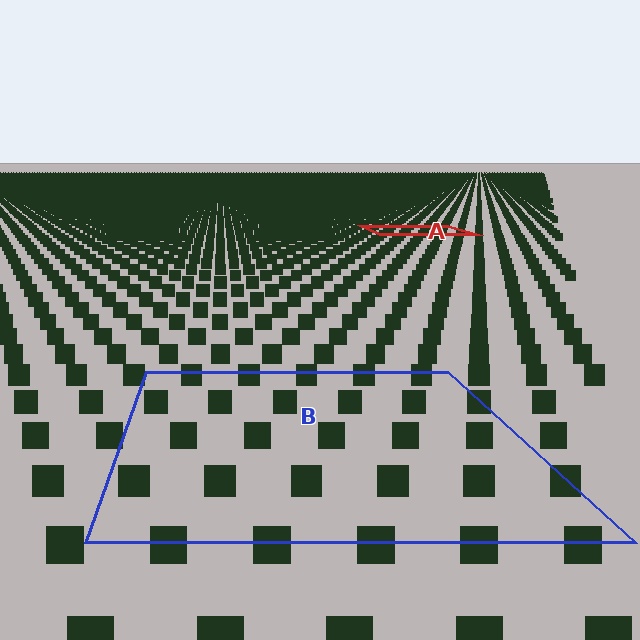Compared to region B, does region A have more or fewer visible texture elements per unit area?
Region A has more texture elements per unit area — they are packed more densely because it is farther away.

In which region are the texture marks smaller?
The texture marks are smaller in region A, because it is farther away.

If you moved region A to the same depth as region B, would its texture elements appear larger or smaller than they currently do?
They would appear larger. At a closer depth, the same texture elements are projected at a bigger on-screen size.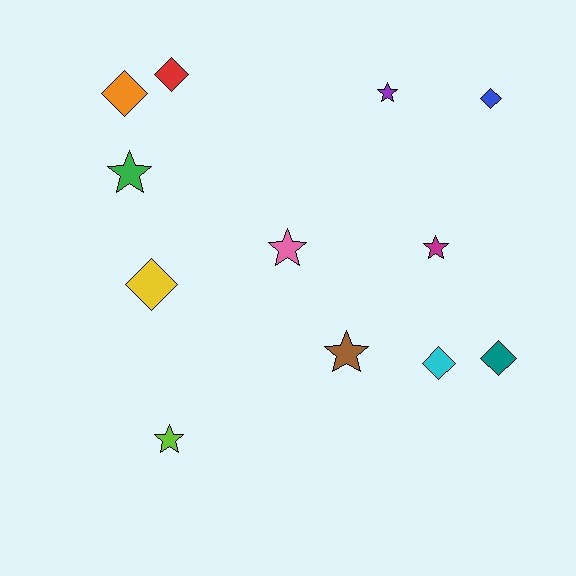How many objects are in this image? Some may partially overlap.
There are 12 objects.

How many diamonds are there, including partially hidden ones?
There are 6 diamonds.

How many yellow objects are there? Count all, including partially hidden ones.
There is 1 yellow object.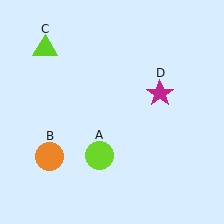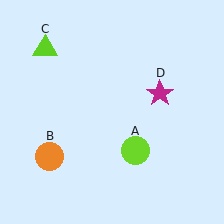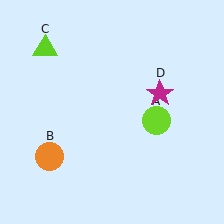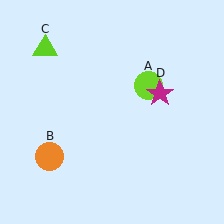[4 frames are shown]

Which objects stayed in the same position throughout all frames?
Orange circle (object B) and lime triangle (object C) and magenta star (object D) remained stationary.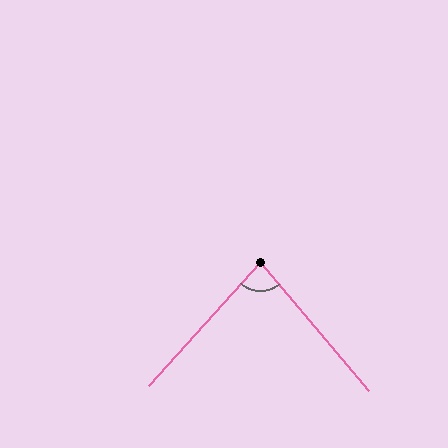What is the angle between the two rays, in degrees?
Approximately 82 degrees.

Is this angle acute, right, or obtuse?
It is acute.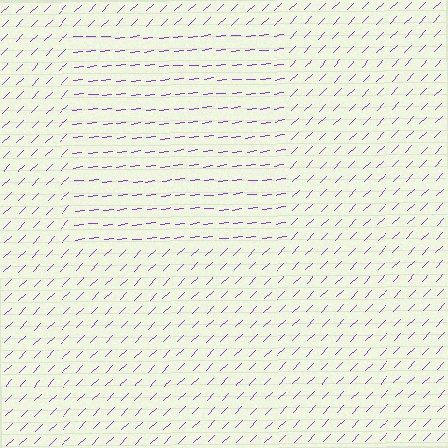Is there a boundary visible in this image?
Yes, there is a texture boundary formed by a change in line orientation.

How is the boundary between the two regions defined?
The boundary is defined purely by a change in line orientation (approximately 38 degrees difference). All lines are the same color and thickness.